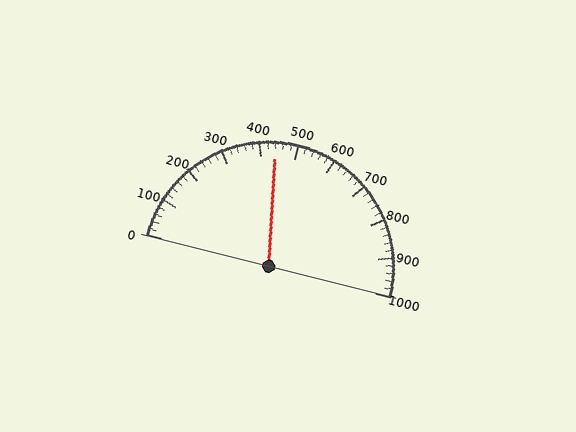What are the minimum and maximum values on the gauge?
The gauge ranges from 0 to 1000.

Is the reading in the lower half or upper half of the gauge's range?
The reading is in the lower half of the range (0 to 1000).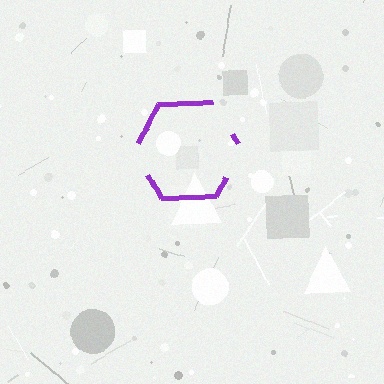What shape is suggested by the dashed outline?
The dashed outline suggests a hexagon.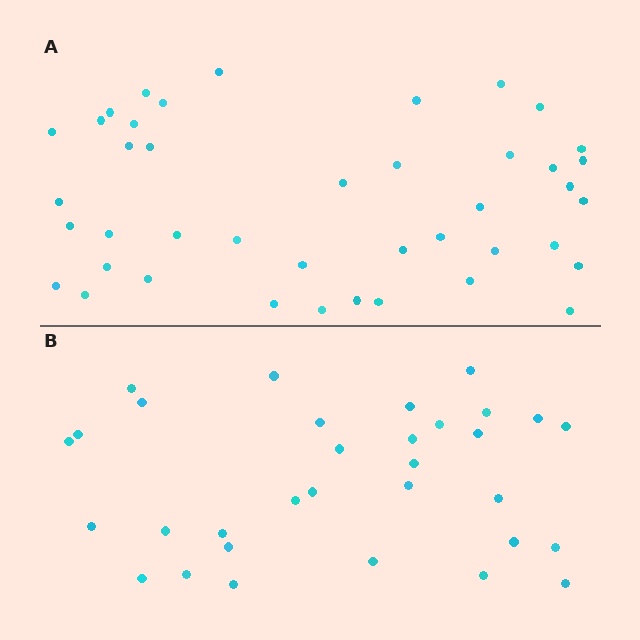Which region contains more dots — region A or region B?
Region A (the top region) has more dots.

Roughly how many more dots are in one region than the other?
Region A has roughly 10 or so more dots than region B.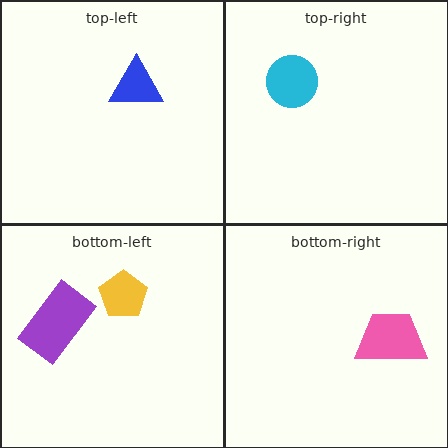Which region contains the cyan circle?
The top-right region.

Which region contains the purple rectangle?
The bottom-left region.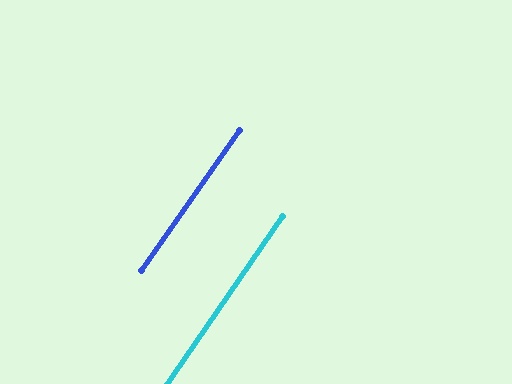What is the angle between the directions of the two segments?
Approximately 1 degree.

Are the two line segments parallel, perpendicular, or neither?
Parallel — their directions differ by only 0.6°.